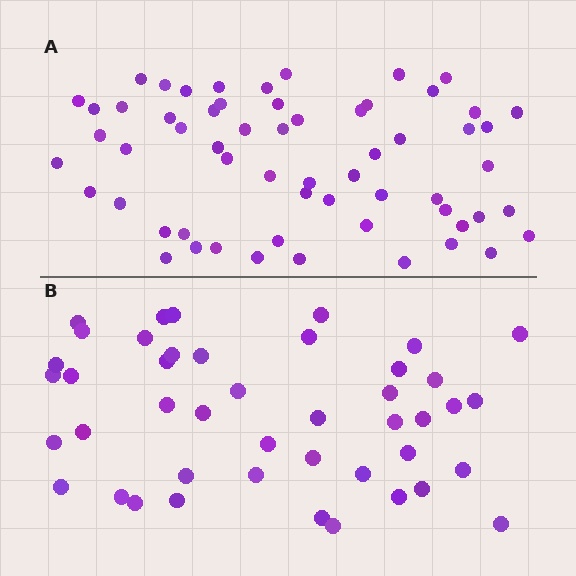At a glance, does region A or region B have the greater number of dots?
Region A (the top region) has more dots.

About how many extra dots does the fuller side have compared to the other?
Region A has approximately 15 more dots than region B.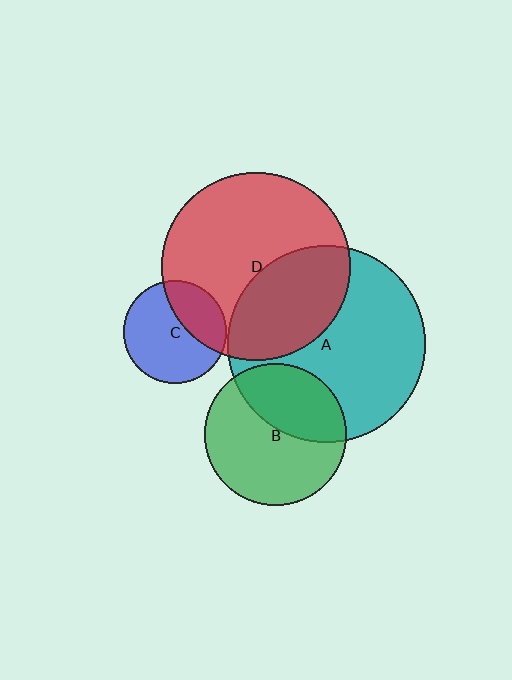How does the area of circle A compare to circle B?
Approximately 2.0 times.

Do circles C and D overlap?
Yes.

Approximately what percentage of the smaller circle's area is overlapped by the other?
Approximately 35%.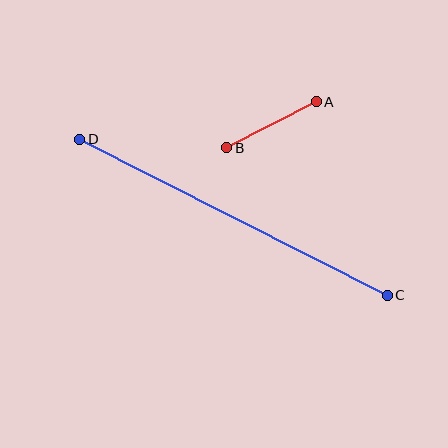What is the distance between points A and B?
The distance is approximately 101 pixels.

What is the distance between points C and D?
The distance is approximately 345 pixels.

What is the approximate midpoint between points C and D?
The midpoint is at approximately (234, 217) pixels.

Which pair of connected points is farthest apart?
Points C and D are farthest apart.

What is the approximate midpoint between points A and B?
The midpoint is at approximately (272, 125) pixels.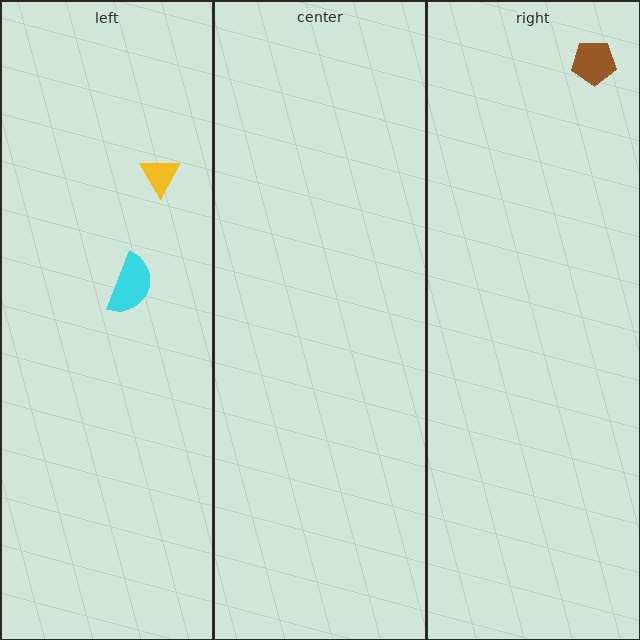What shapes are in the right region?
The brown pentagon.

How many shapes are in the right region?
1.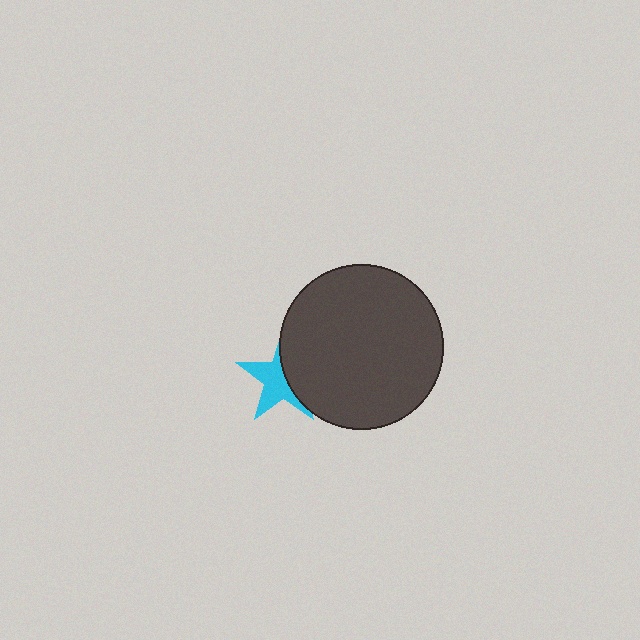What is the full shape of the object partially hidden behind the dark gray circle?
The partially hidden object is a cyan star.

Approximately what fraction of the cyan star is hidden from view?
Roughly 45% of the cyan star is hidden behind the dark gray circle.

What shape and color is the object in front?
The object in front is a dark gray circle.